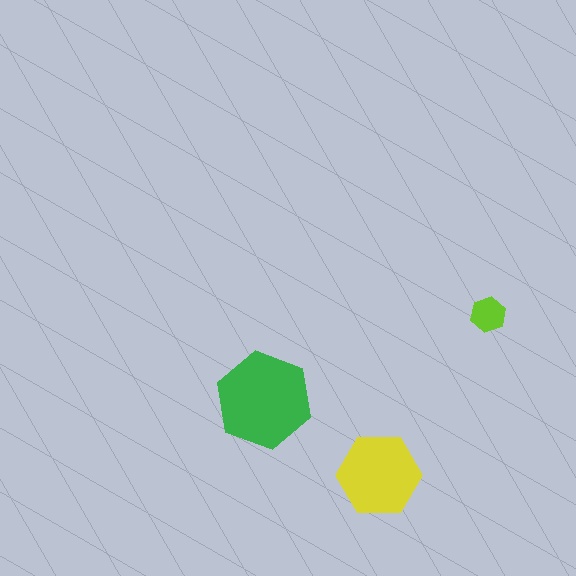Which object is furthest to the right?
The lime hexagon is rightmost.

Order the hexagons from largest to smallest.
the green one, the yellow one, the lime one.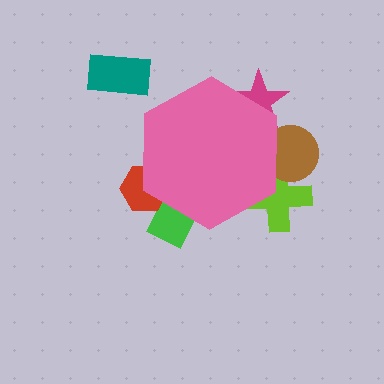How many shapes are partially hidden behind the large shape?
5 shapes are partially hidden.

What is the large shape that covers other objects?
A pink hexagon.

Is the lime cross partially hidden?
Yes, the lime cross is partially hidden behind the pink hexagon.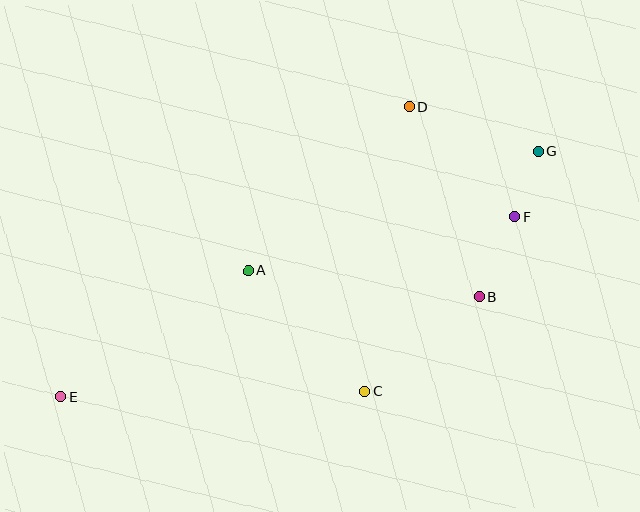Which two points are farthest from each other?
Points E and G are farthest from each other.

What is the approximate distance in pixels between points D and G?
The distance between D and G is approximately 136 pixels.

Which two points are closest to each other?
Points F and G are closest to each other.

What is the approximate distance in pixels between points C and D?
The distance between C and D is approximately 288 pixels.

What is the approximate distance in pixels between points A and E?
The distance between A and E is approximately 227 pixels.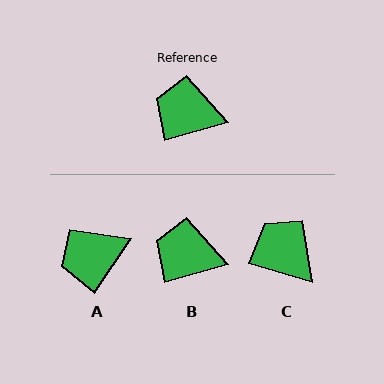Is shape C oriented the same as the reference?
No, it is off by about 32 degrees.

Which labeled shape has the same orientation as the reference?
B.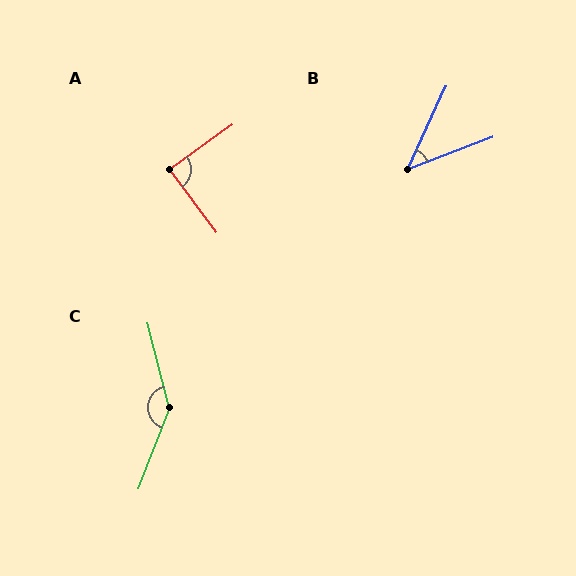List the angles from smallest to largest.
B (45°), A (89°), C (145°).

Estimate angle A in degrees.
Approximately 89 degrees.